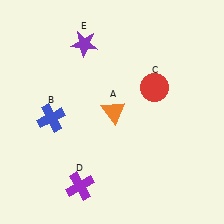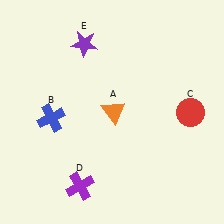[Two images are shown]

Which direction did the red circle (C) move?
The red circle (C) moved right.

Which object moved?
The red circle (C) moved right.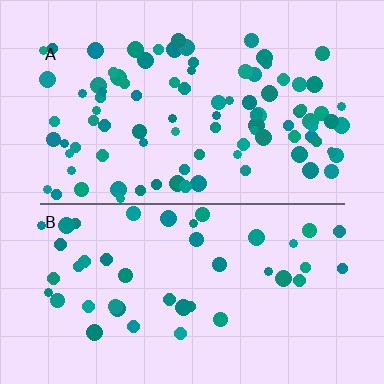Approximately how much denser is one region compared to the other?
Approximately 2.1× — region A over region B.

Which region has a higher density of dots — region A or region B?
A (the top).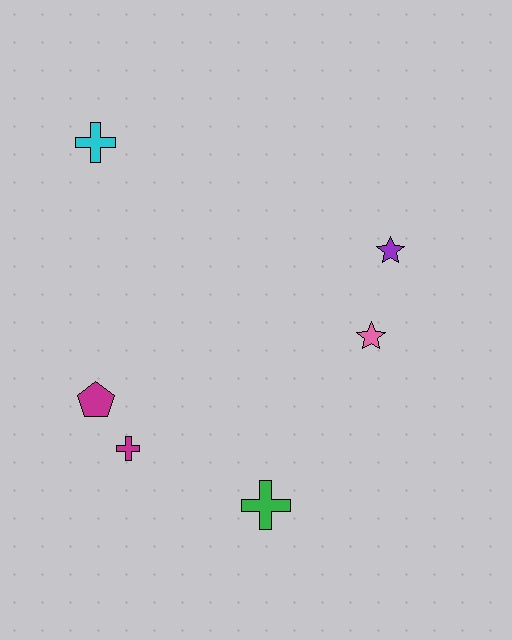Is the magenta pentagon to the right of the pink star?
No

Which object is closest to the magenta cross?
The magenta pentagon is closest to the magenta cross.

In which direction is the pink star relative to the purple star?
The pink star is below the purple star.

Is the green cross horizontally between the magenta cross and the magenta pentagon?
No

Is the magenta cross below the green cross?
No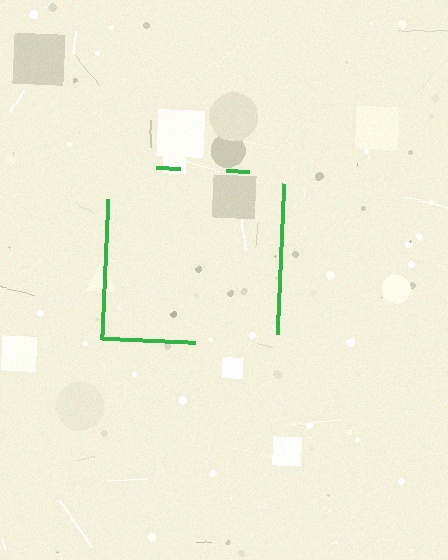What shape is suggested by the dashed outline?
The dashed outline suggests a square.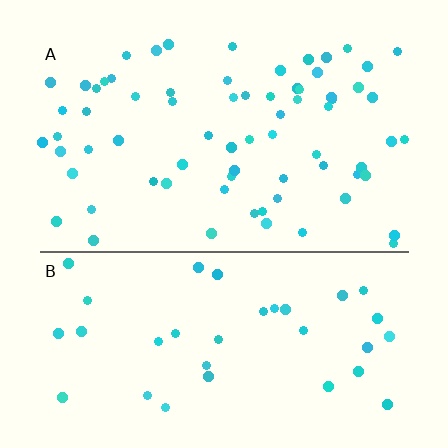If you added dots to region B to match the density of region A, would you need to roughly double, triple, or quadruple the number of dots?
Approximately double.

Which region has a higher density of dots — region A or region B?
A (the top).